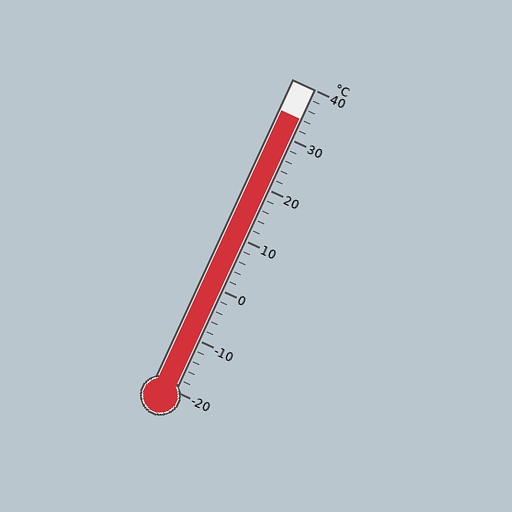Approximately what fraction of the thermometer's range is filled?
The thermometer is filled to approximately 90% of its range.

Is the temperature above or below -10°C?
The temperature is above -10°C.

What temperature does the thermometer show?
The thermometer shows approximately 34°C.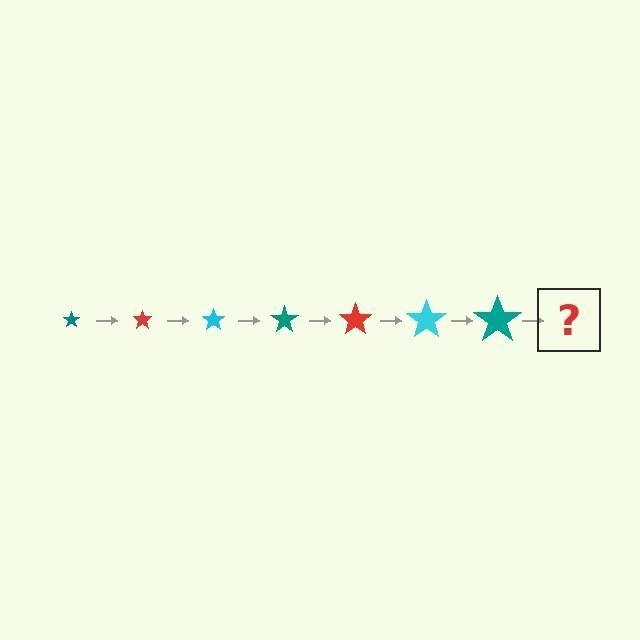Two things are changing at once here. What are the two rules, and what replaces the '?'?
The two rules are that the star grows larger each step and the color cycles through teal, red, and cyan. The '?' should be a red star, larger than the previous one.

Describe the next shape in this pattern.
It should be a red star, larger than the previous one.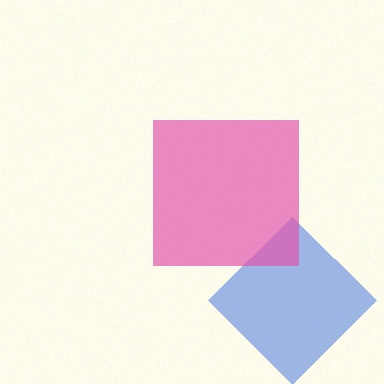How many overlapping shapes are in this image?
There are 2 overlapping shapes in the image.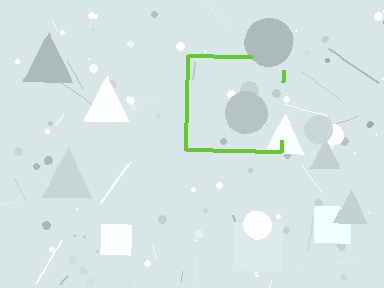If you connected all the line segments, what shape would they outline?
They would outline a square.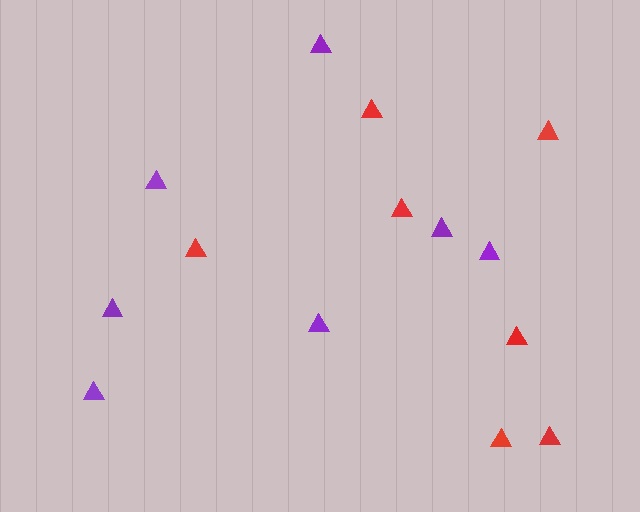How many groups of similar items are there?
There are 2 groups: one group of red triangles (7) and one group of purple triangles (7).